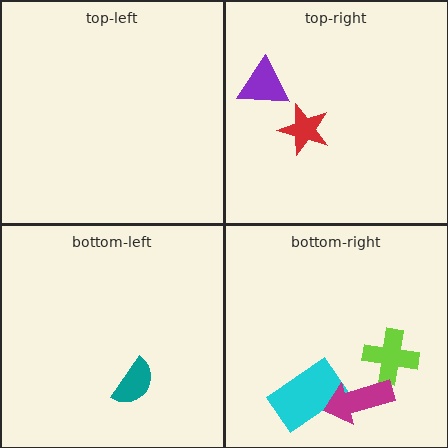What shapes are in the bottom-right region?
The cyan rectangle, the lime cross, the magenta arrow.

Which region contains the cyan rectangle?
The bottom-right region.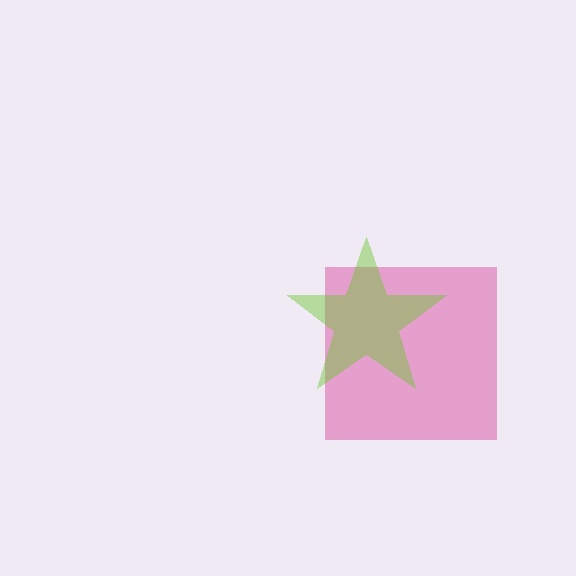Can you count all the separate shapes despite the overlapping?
Yes, there are 2 separate shapes.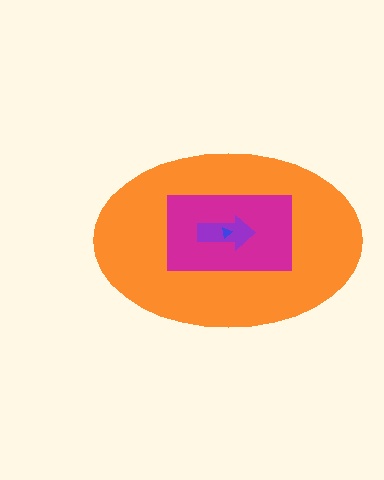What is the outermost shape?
The orange ellipse.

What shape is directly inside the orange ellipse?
The magenta rectangle.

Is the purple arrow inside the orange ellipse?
Yes.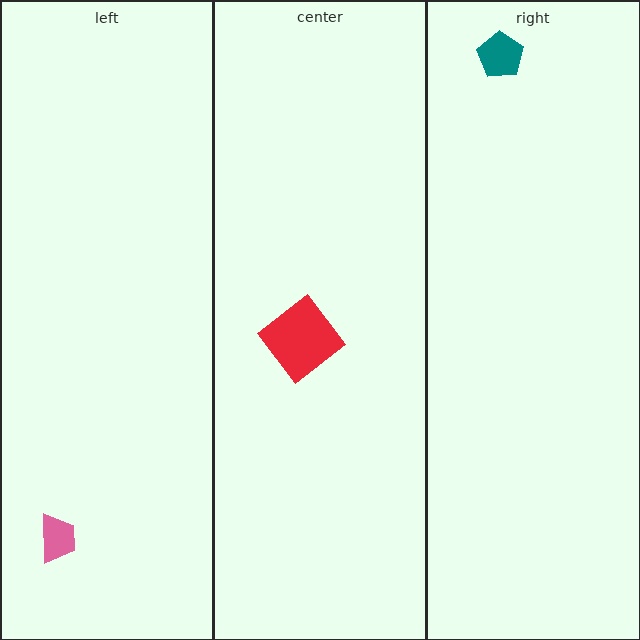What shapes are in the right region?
The teal pentagon.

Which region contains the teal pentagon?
The right region.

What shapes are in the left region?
The pink trapezoid.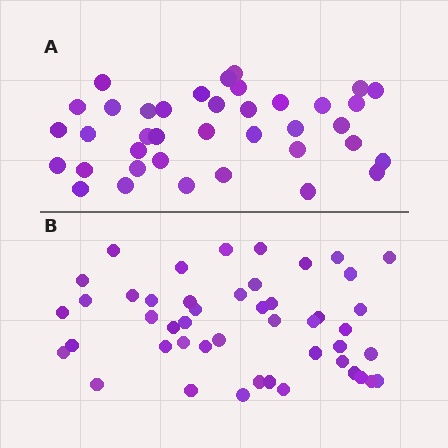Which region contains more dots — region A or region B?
Region B (the bottom region) has more dots.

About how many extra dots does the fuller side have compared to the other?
Region B has roughly 8 or so more dots than region A.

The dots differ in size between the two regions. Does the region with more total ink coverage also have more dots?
No. Region A has more total ink coverage because its dots are larger, but region B actually contains more individual dots. Total area can be misleading — the number of items is what matters here.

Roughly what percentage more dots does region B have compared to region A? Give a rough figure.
About 25% more.